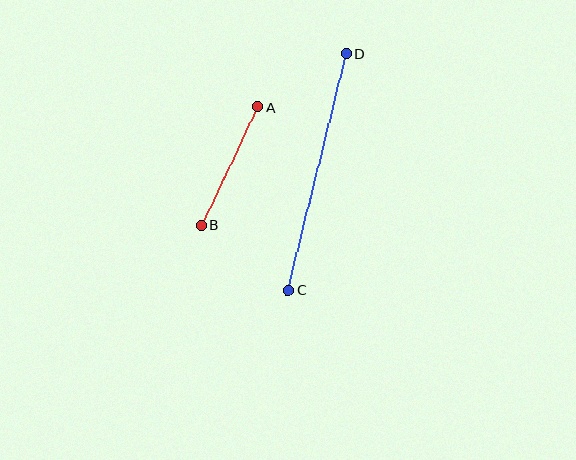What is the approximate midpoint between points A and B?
The midpoint is at approximately (229, 166) pixels.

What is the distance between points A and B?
The distance is approximately 131 pixels.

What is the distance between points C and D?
The distance is approximately 244 pixels.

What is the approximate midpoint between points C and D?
The midpoint is at approximately (317, 172) pixels.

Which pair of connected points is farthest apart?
Points C and D are farthest apart.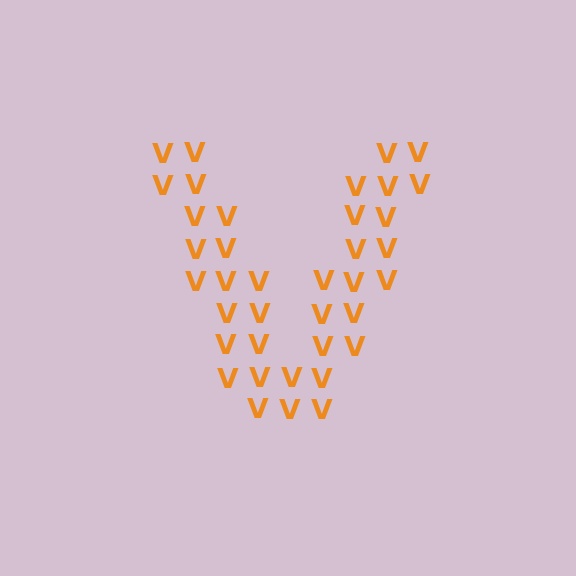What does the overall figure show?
The overall figure shows the letter V.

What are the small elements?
The small elements are letter V's.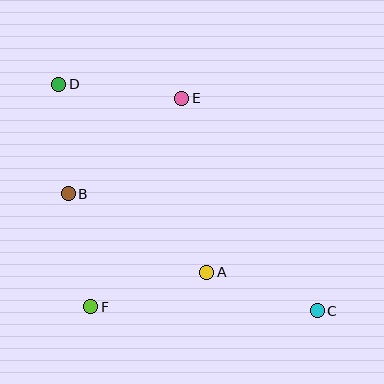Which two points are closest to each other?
Points B and D are closest to each other.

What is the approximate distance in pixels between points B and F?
The distance between B and F is approximately 115 pixels.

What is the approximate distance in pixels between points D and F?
The distance between D and F is approximately 225 pixels.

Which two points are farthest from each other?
Points C and D are farthest from each other.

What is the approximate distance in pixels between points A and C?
The distance between A and C is approximately 117 pixels.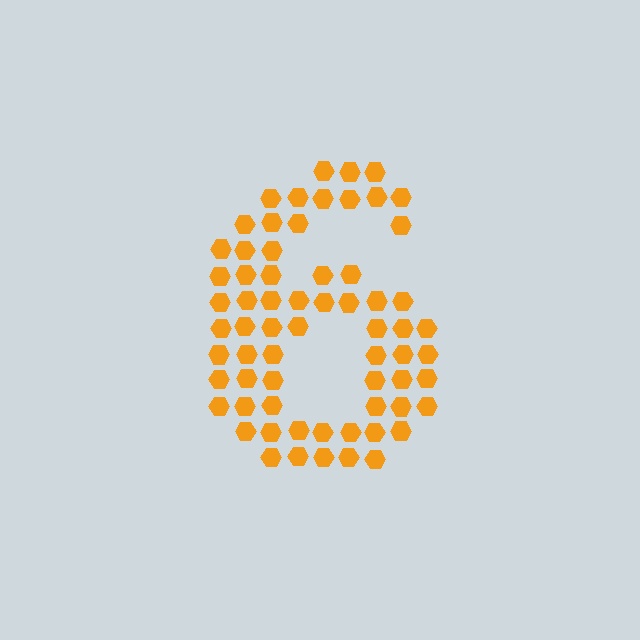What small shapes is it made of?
It is made of small hexagons.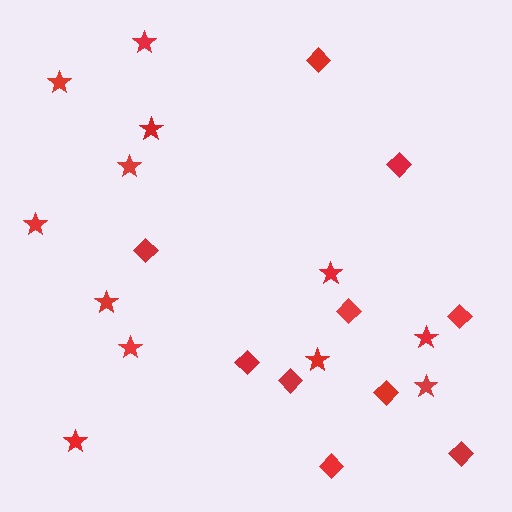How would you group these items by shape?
There are 2 groups: one group of stars (12) and one group of diamonds (10).